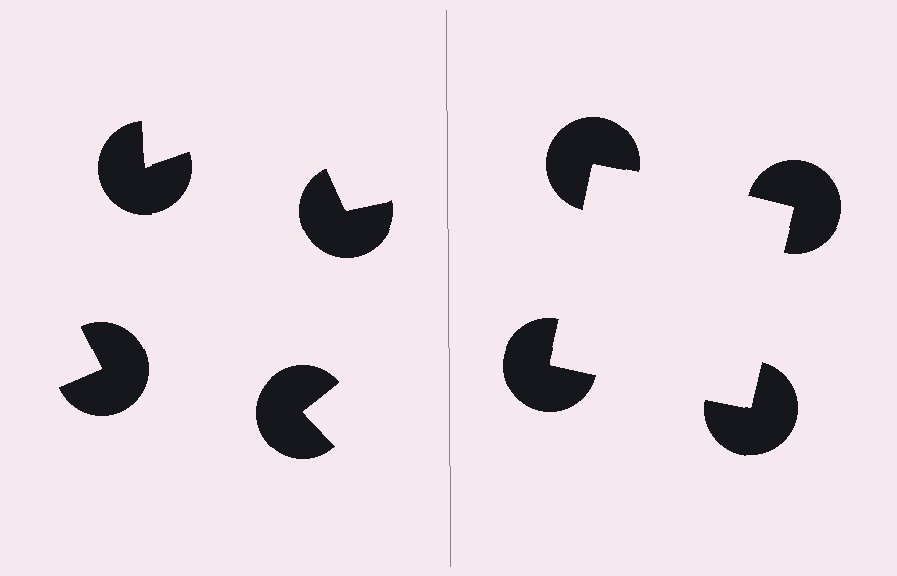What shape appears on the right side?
An illusory square.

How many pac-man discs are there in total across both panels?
8 — 4 on each side.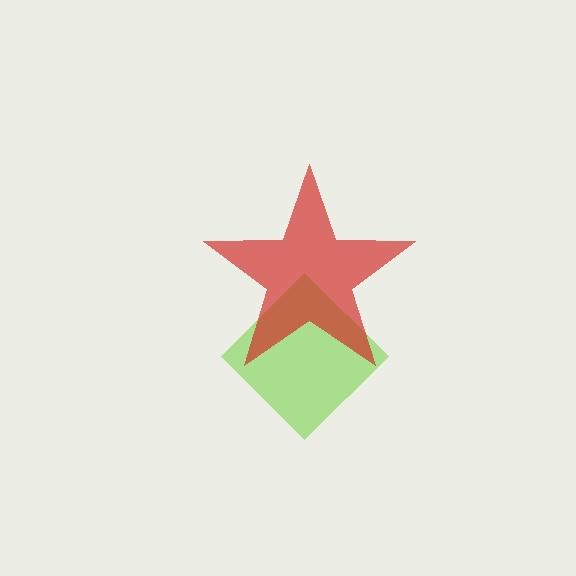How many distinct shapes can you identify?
There are 2 distinct shapes: a lime diamond, a red star.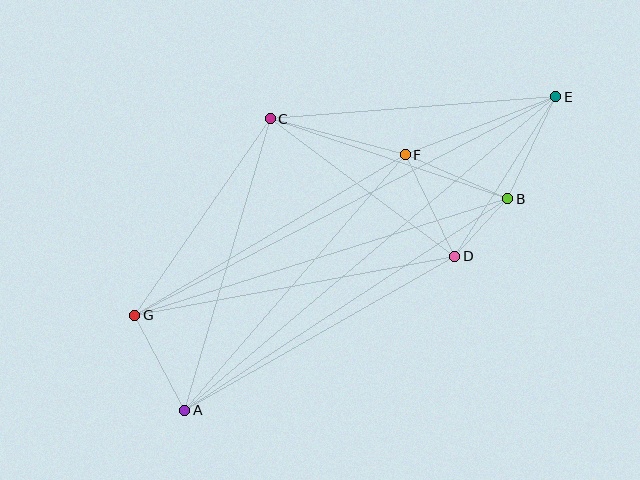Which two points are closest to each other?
Points B and D are closest to each other.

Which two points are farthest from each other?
Points A and E are farthest from each other.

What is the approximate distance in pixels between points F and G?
The distance between F and G is approximately 314 pixels.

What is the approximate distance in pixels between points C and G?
The distance between C and G is approximately 238 pixels.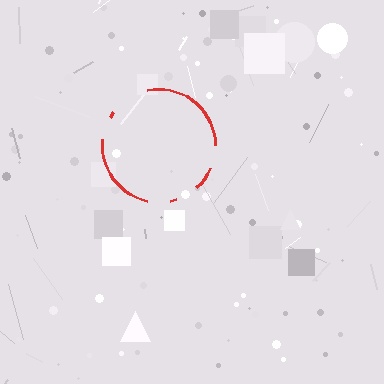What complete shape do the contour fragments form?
The contour fragments form a circle.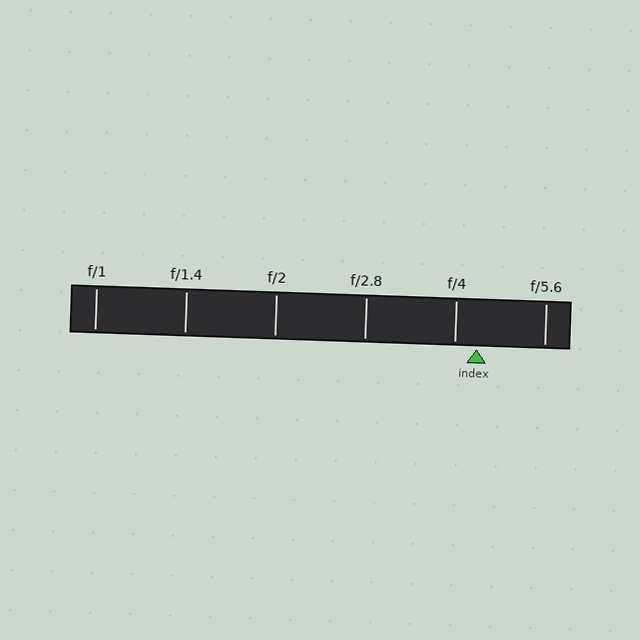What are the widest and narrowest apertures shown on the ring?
The widest aperture shown is f/1 and the narrowest is f/5.6.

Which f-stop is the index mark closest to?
The index mark is closest to f/4.